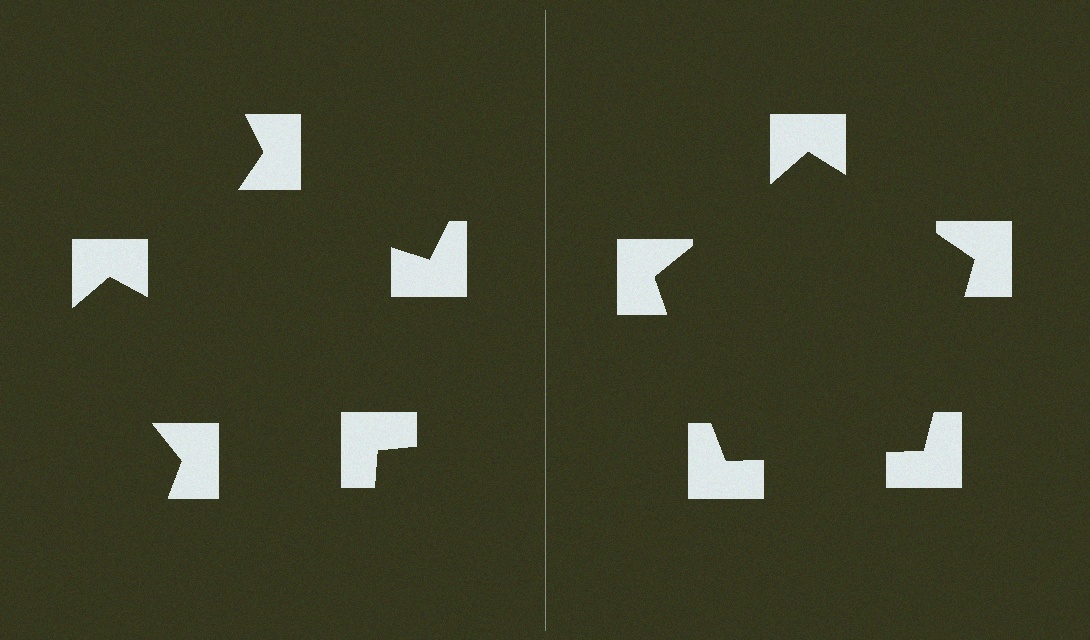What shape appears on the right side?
An illusory pentagon.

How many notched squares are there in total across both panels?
10 — 5 on each side.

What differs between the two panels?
The notched squares are positioned identically on both sides; only the wedge orientations differ. On the right they align to a pentagon; on the left they are misaligned.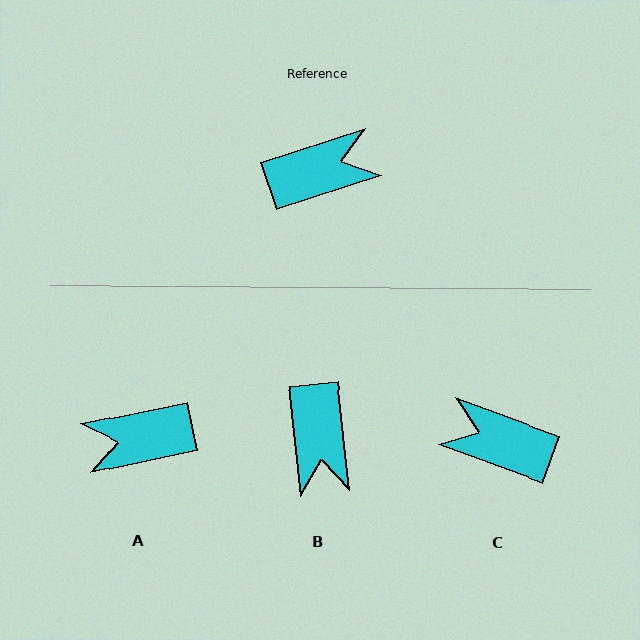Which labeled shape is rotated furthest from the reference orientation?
A, about 174 degrees away.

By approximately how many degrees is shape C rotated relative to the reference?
Approximately 142 degrees counter-clockwise.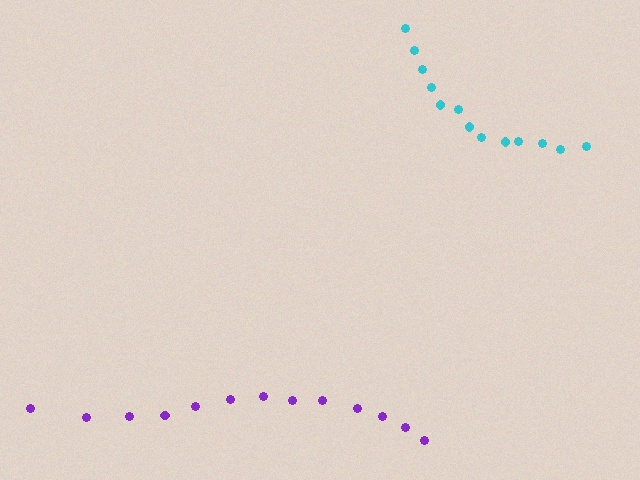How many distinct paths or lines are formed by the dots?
There are 2 distinct paths.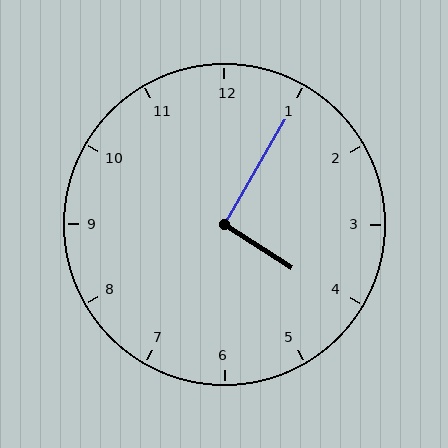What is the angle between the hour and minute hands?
Approximately 92 degrees.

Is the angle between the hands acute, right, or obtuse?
It is right.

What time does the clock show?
4:05.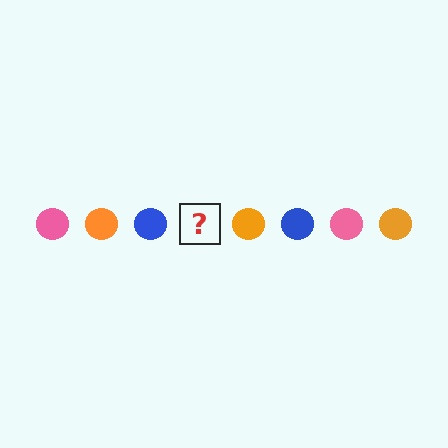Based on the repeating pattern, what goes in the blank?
The blank should be a pink circle.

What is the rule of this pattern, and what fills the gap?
The rule is that the pattern cycles through pink, orange, blue circles. The gap should be filled with a pink circle.